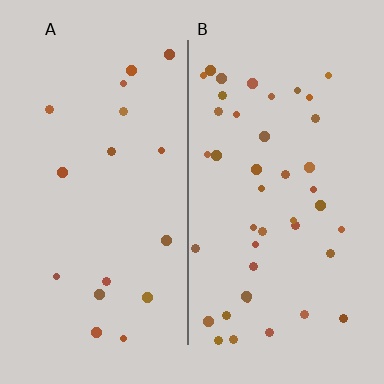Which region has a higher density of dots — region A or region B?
B (the right).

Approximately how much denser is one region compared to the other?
Approximately 2.4× — region B over region A.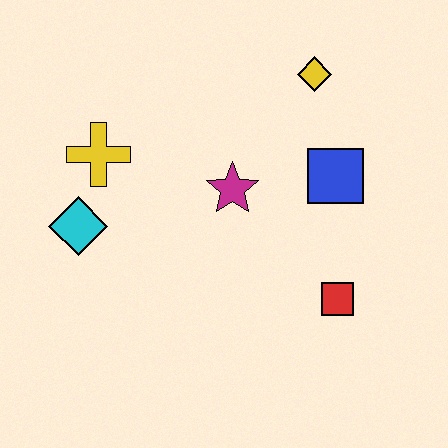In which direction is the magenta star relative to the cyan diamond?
The magenta star is to the right of the cyan diamond.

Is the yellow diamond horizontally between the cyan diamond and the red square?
Yes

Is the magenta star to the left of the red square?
Yes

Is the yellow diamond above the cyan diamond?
Yes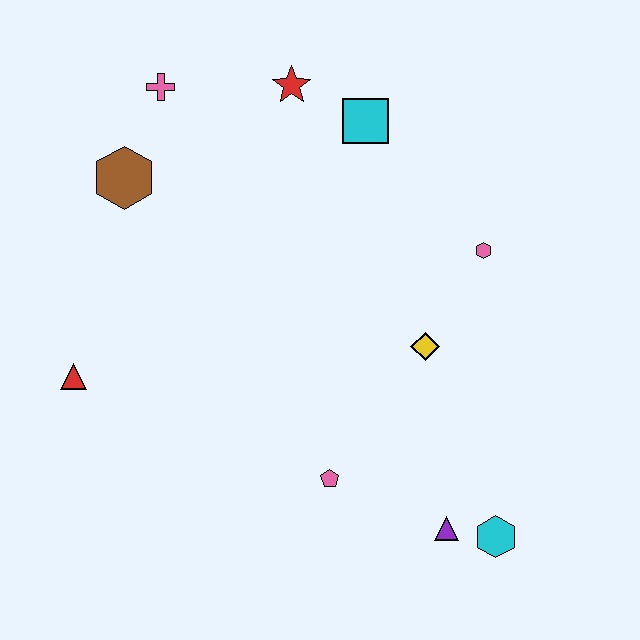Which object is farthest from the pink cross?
The cyan hexagon is farthest from the pink cross.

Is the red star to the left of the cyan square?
Yes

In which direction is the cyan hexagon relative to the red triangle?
The cyan hexagon is to the right of the red triangle.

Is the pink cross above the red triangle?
Yes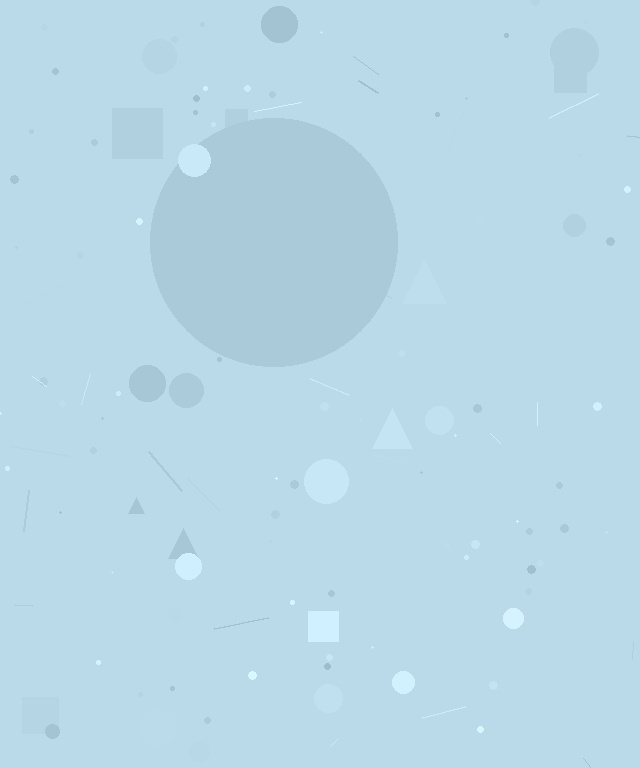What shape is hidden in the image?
A circle is hidden in the image.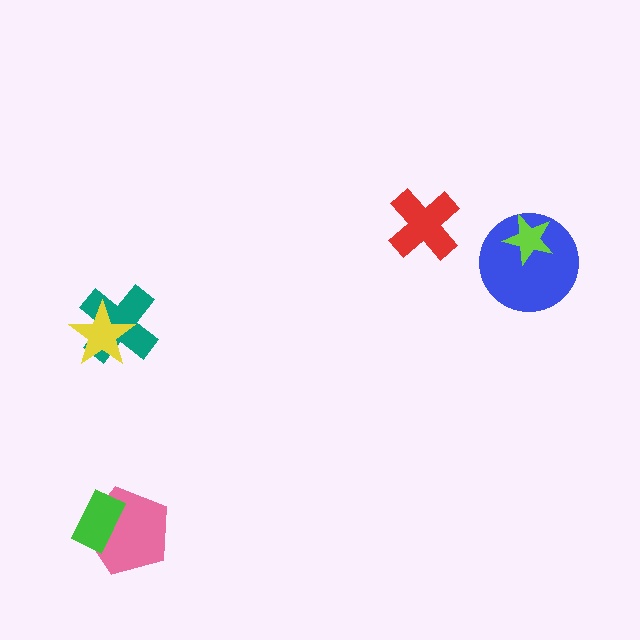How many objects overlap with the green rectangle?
1 object overlaps with the green rectangle.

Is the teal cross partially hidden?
Yes, it is partially covered by another shape.